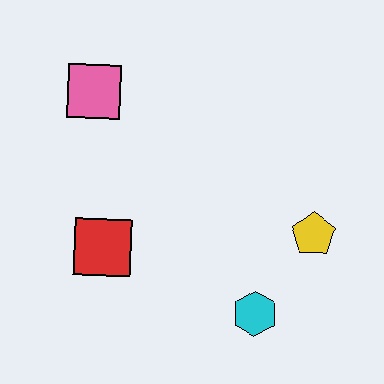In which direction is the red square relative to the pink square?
The red square is below the pink square.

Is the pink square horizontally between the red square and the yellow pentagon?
No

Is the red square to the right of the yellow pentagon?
No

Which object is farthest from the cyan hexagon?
The pink square is farthest from the cyan hexagon.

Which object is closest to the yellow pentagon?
The cyan hexagon is closest to the yellow pentagon.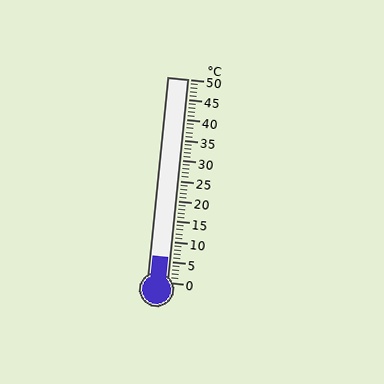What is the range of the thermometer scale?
The thermometer scale ranges from 0°C to 50°C.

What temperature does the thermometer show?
The thermometer shows approximately 6°C.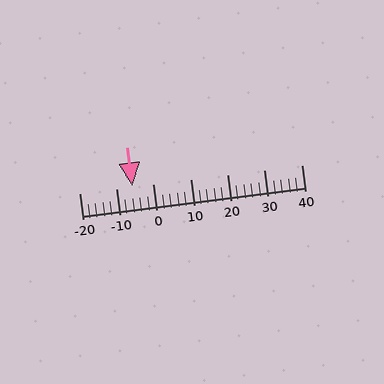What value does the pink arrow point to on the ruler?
The pink arrow points to approximately -6.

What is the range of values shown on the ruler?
The ruler shows values from -20 to 40.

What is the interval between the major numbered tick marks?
The major tick marks are spaced 10 units apart.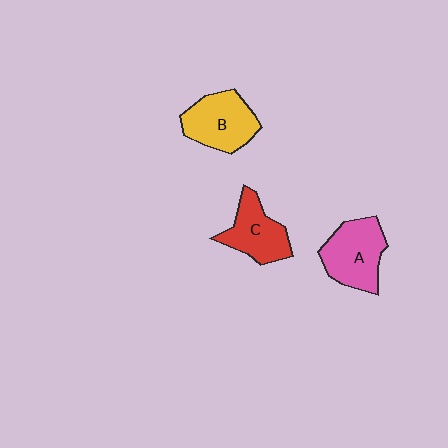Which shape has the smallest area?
Shape C (red).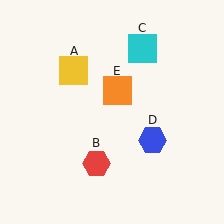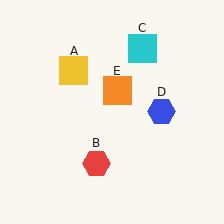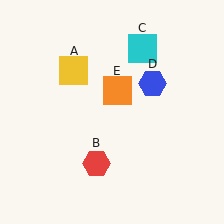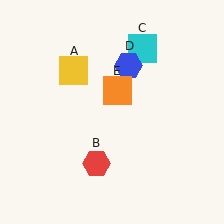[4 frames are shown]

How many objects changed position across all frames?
1 object changed position: blue hexagon (object D).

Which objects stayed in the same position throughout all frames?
Yellow square (object A) and red hexagon (object B) and cyan square (object C) and orange square (object E) remained stationary.